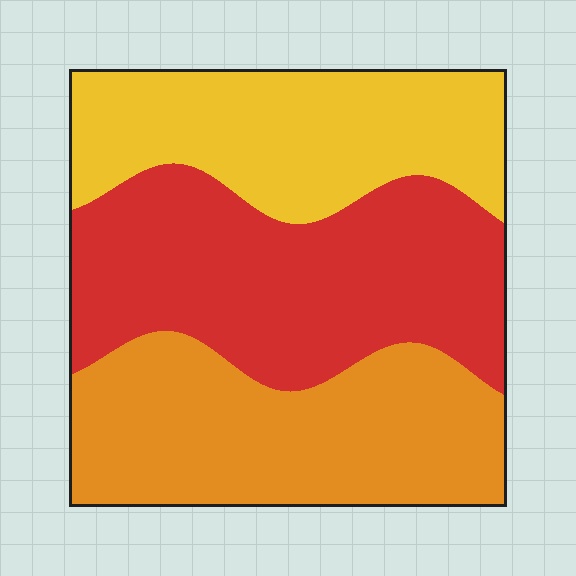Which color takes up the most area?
Red, at roughly 40%.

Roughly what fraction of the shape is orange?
Orange covers about 35% of the shape.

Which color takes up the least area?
Yellow, at roughly 30%.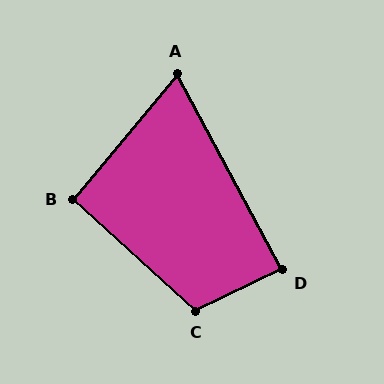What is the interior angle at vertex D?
Approximately 87 degrees (approximately right).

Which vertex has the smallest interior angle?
A, at approximately 68 degrees.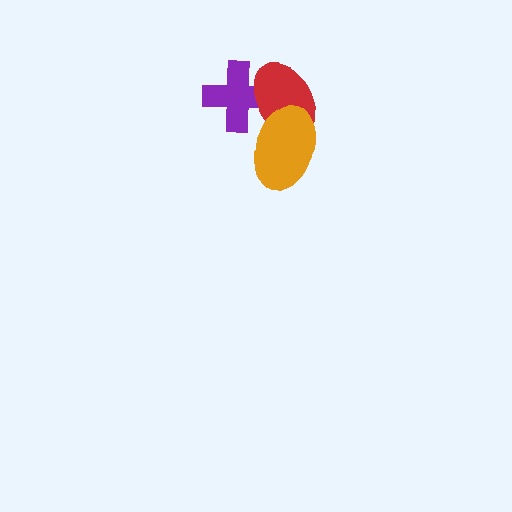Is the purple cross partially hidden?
Yes, it is partially covered by another shape.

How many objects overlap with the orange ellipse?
2 objects overlap with the orange ellipse.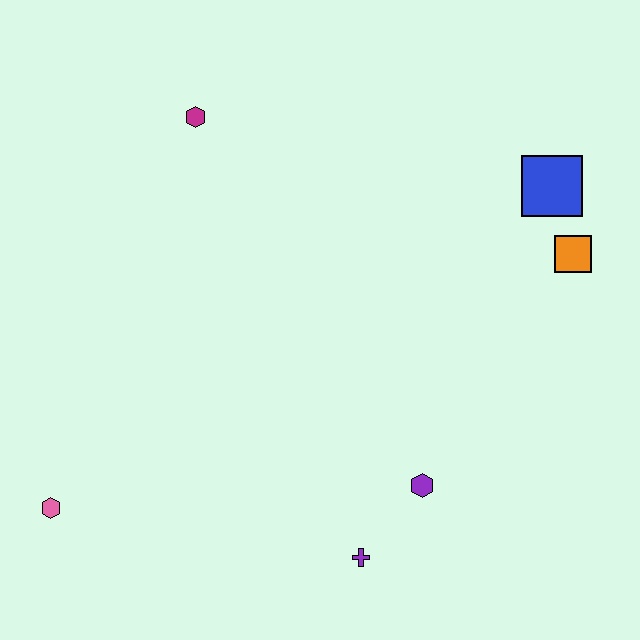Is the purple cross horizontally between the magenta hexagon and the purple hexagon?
Yes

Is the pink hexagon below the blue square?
Yes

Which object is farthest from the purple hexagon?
The magenta hexagon is farthest from the purple hexagon.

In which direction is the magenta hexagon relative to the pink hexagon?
The magenta hexagon is above the pink hexagon.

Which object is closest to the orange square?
The blue square is closest to the orange square.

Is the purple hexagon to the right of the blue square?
No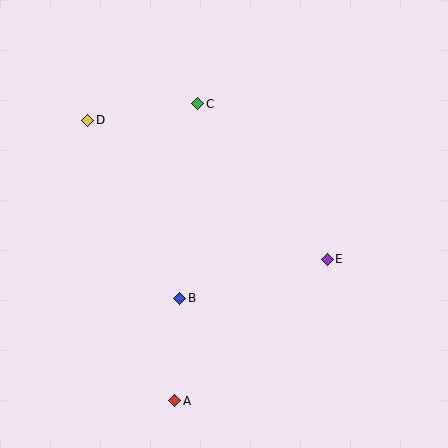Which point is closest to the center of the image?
Point B at (180, 298) is closest to the center.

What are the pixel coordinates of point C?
Point C is at (198, 104).